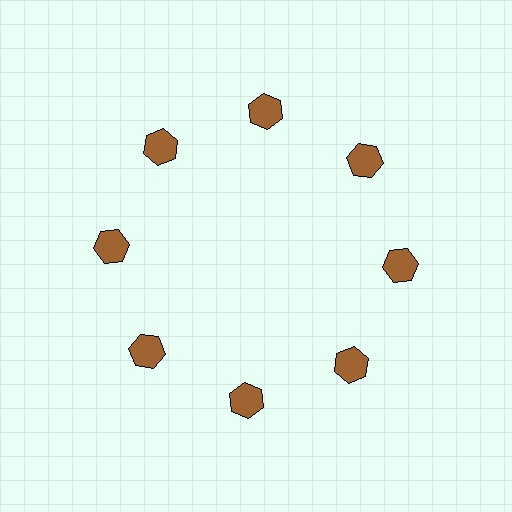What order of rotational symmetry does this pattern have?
This pattern has 8-fold rotational symmetry.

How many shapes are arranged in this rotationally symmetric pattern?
There are 8 shapes, arranged in 8 groups of 1.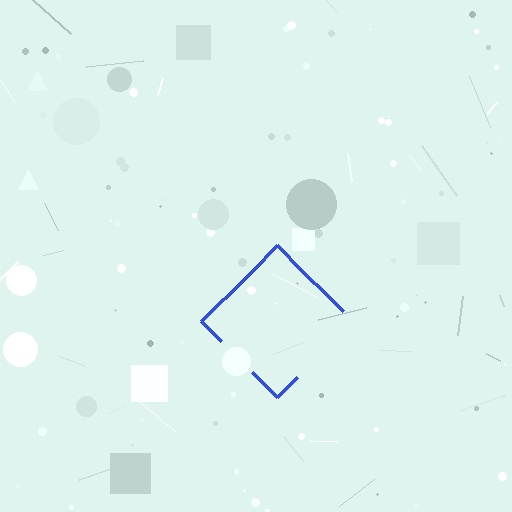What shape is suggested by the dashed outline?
The dashed outline suggests a diamond.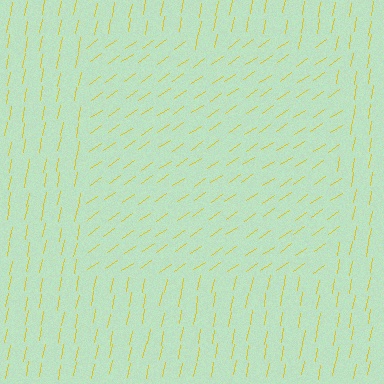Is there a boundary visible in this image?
Yes, there is a texture boundary formed by a change in line orientation.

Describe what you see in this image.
The image is filled with small yellow line segments. A rectangle region in the image has lines oriented differently from the surrounding lines, creating a visible texture boundary.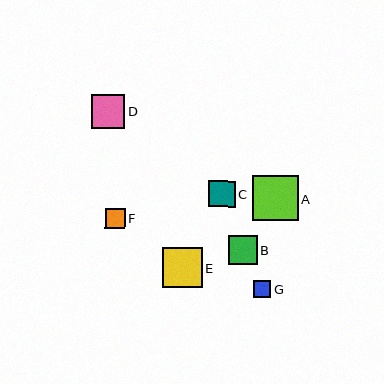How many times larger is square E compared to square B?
Square E is approximately 1.4 times the size of square B.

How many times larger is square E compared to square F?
Square E is approximately 2.1 times the size of square F.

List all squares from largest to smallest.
From largest to smallest: A, E, D, B, C, F, G.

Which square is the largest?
Square A is the largest with a size of approximately 46 pixels.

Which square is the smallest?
Square G is the smallest with a size of approximately 17 pixels.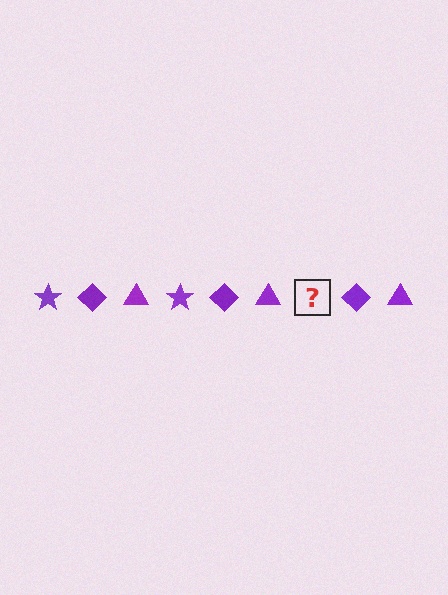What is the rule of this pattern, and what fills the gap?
The rule is that the pattern cycles through star, diamond, triangle shapes in purple. The gap should be filled with a purple star.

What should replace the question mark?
The question mark should be replaced with a purple star.